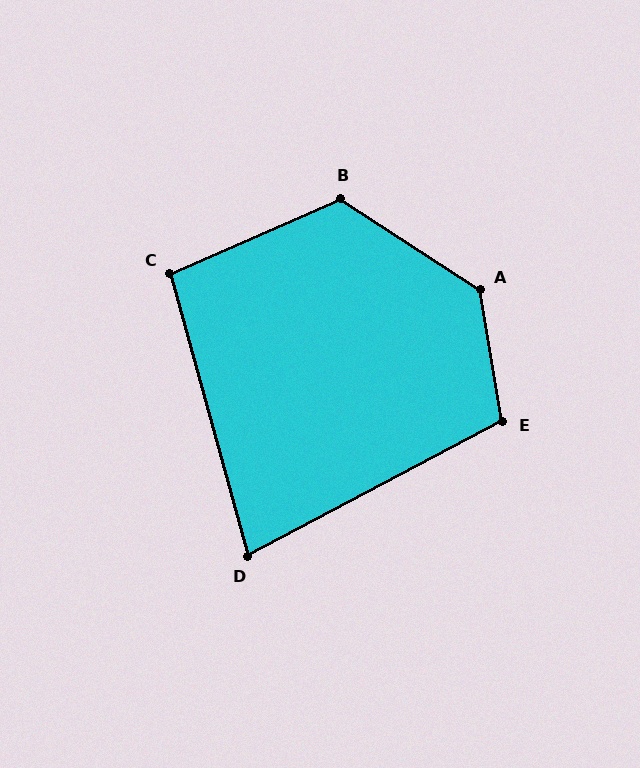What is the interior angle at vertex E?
Approximately 108 degrees (obtuse).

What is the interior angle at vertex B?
Approximately 123 degrees (obtuse).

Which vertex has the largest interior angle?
A, at approximately 132 degrees.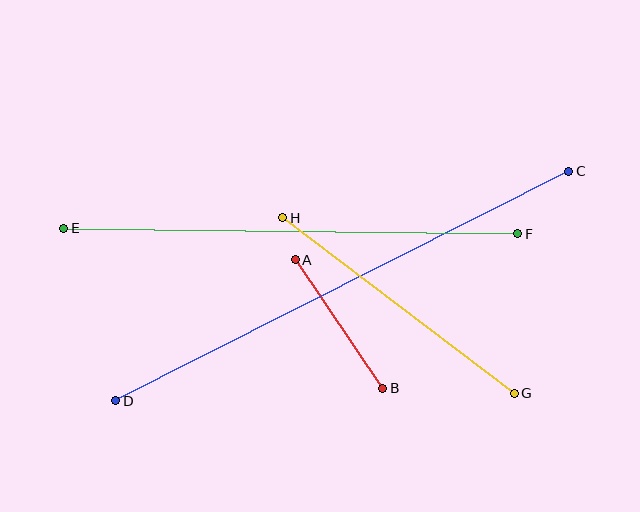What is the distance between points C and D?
The distance is approximately 508 pixels.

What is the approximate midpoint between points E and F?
The midpoint is at approximately (291, 231) pixels.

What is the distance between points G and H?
The distance is approximately 290 pixels.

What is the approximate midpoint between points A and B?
The midpoint is at approximately (339, 324) pixels.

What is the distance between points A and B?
The distance is approximately 155 pixels.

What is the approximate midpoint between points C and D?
The midpoint is at approximately (342, 286) pixels.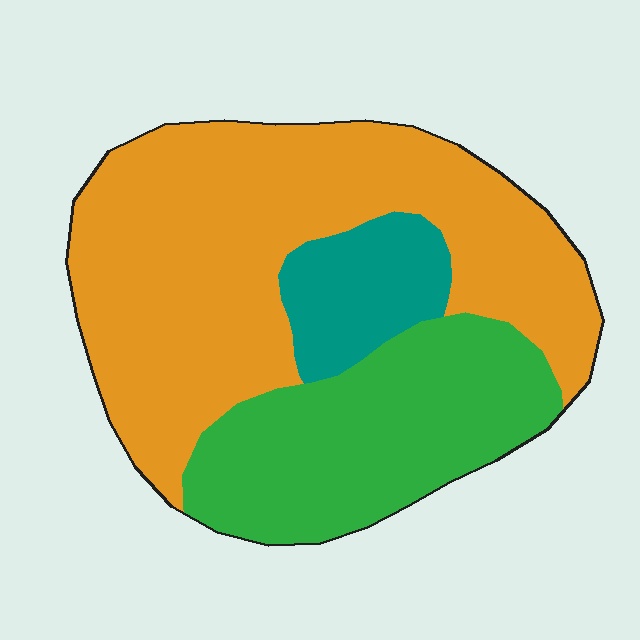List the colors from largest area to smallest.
From largest to smallest: orange, green, teal.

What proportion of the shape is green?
Green covers roughly 30% of the shape.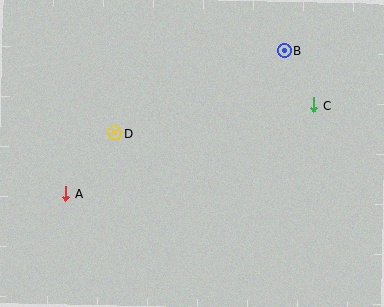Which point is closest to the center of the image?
Point D at (115, 133) is closest to the center.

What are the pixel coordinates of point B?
Point B is at (285, 51).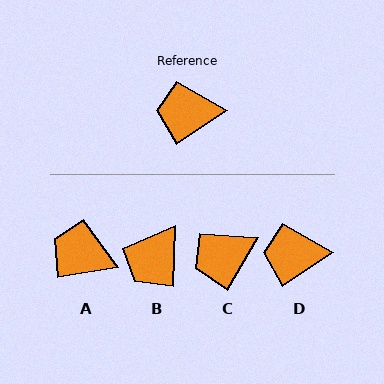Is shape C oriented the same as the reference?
No, it is off by about 26 degrees.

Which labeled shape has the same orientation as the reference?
D.